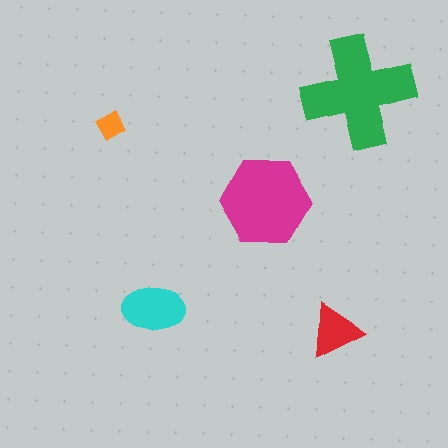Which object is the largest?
The green cross.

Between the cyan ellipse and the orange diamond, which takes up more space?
The cyan ellipse.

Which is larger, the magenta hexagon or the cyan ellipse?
The magenta hexagon.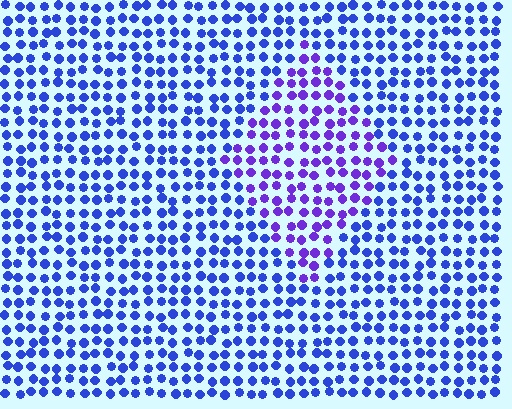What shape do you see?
I see a diamond.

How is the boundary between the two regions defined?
The boundary is defined purely by a slight shift in hue (about 34 degrees). Spacing, size, and orientation are identical on both sides.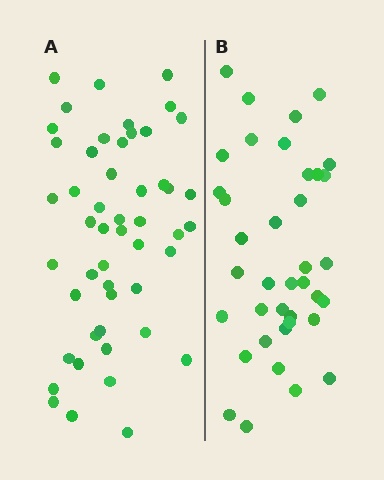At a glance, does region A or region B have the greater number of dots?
Region A (the left region) has more dots.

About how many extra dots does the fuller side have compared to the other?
Region A has roughly 12 or so more dots than region B.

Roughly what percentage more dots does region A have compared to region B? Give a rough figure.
About 30% more.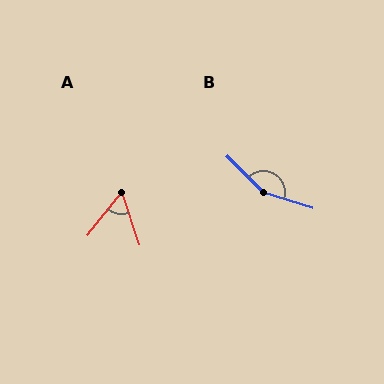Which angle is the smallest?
A, at approximately 57 degrees.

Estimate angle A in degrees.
Approximately 57 degrees.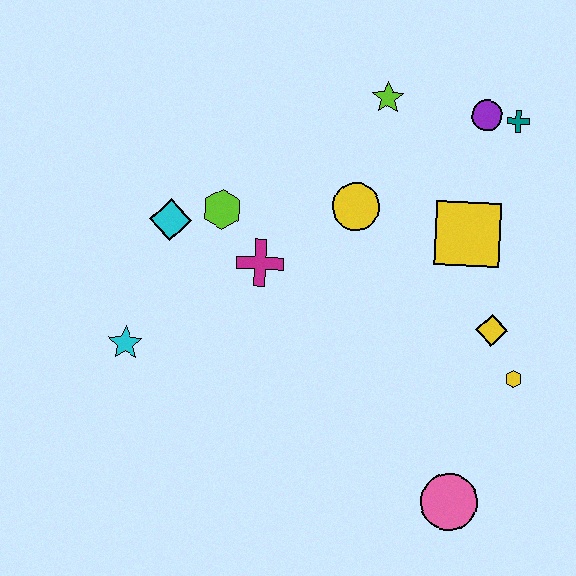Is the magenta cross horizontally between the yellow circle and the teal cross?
No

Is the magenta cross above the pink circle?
Yes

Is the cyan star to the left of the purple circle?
Yes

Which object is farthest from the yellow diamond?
The cyan star is farthest from the yellow diamond.